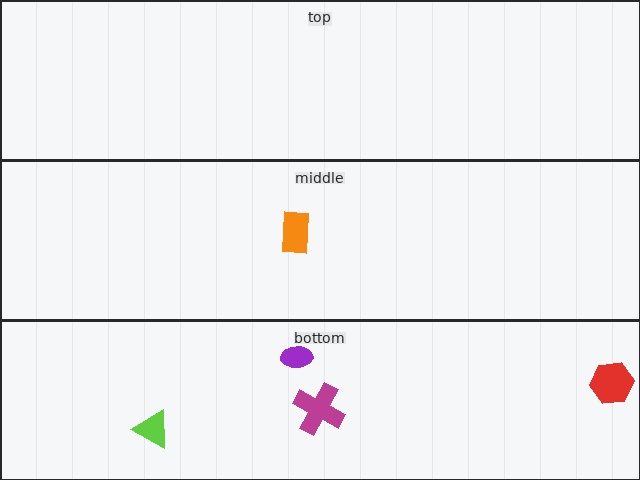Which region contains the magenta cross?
The bottom region.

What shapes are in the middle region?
The orange rectangle.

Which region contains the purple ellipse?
The bottom region.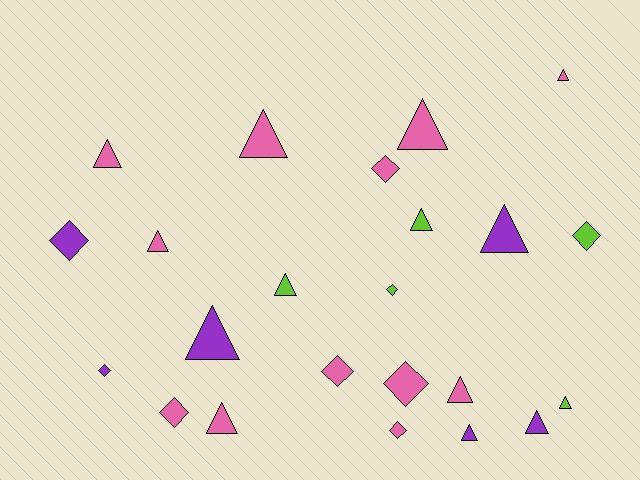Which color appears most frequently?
Pink, with 12 objects.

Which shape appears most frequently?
Triangle, with 14 objects.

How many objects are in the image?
There are 23 objects.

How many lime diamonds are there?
There are 2 lime diamonds.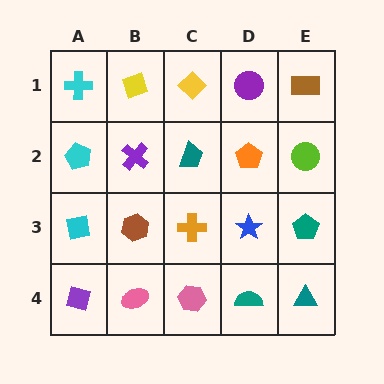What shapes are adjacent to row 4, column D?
A blue star (row 3, column D), a pink hexagon (row 4, column C), a teal triangle (row 4, column E).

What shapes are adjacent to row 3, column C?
A teal trapezoid (row 2, column C), a pink hexagon (row 4, column C), a brown hexagon (row 3, column B), a blue star (row 3, column D).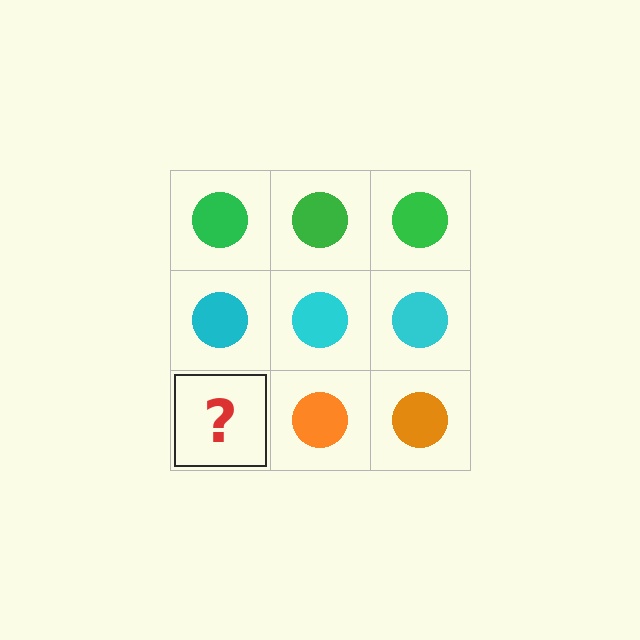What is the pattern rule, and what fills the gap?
The rule is that each row has a consistent color. The gap should be filled with an orange circle.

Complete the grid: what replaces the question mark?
The question mark should be replaced with an orange circle.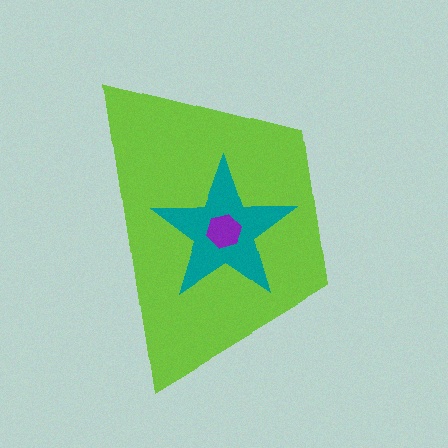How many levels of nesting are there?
3.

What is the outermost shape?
The lime trapezoid.